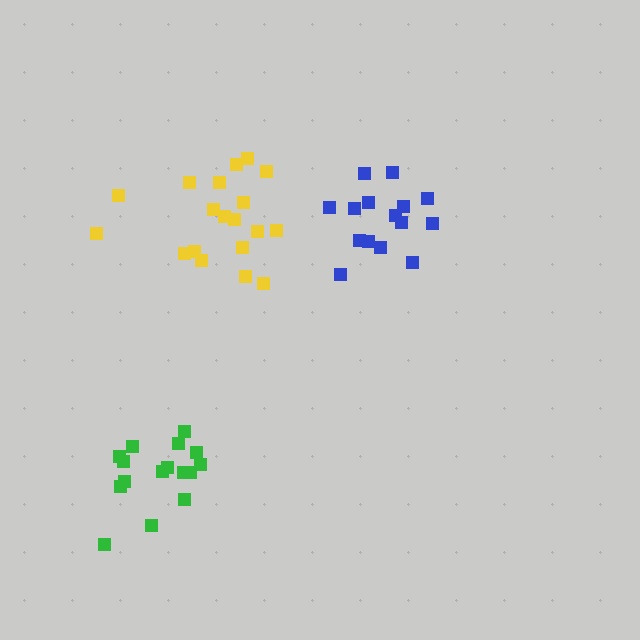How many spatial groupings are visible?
There are 3 spatial groupings.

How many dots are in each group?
Group 1: 15 dots, Group 2: 19 dots, Group 3: 16 dots (50 total).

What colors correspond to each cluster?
The clusters are colored: blue, yellow, green.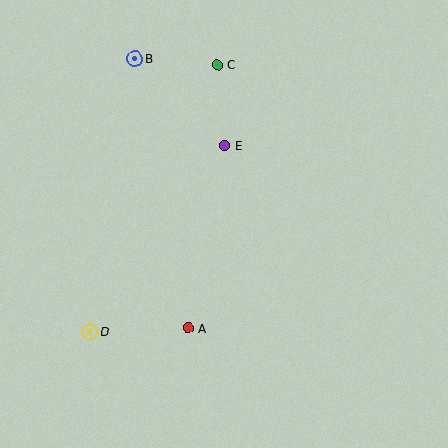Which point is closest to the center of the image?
Point E at (225, 145) is closest to the center.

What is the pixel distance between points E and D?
The distance between E and D is 230 pixels.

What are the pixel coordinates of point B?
Point B is at (135, 59).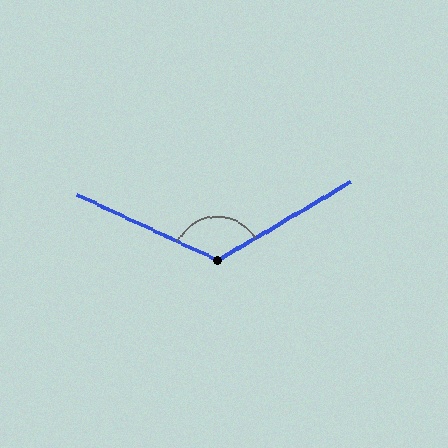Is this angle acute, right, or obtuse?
It is obtuse.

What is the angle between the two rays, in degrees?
Approximately 125 degrees.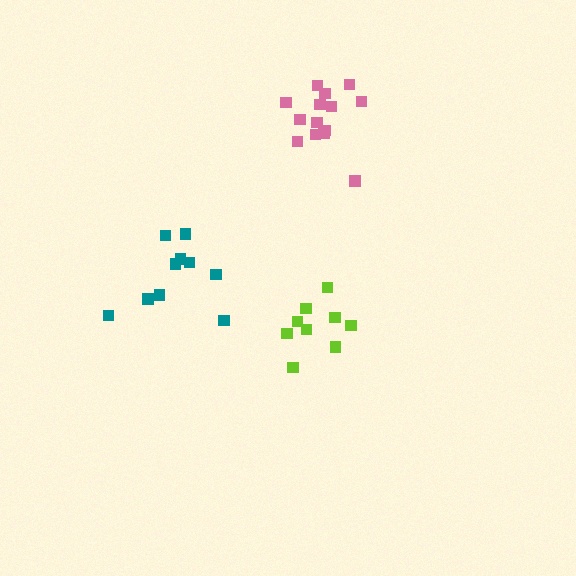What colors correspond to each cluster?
The clusters are colored: teal, pink, lime.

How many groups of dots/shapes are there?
There are 3 groups.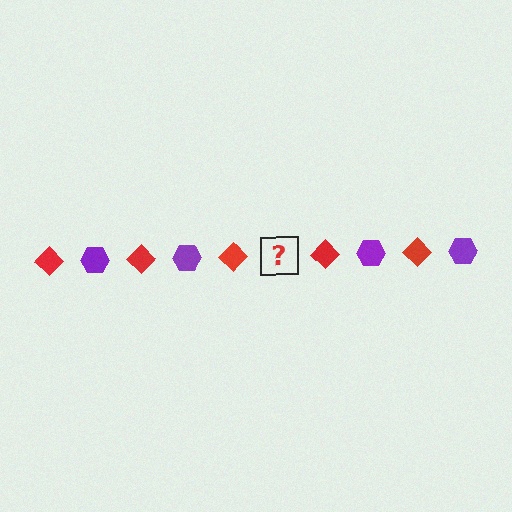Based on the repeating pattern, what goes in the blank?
The blank should be a purple hexagon.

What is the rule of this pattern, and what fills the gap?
The rule is that the pattern alternates between red diamond and purple hexagon. The gap should be filled with a purple hexagon.